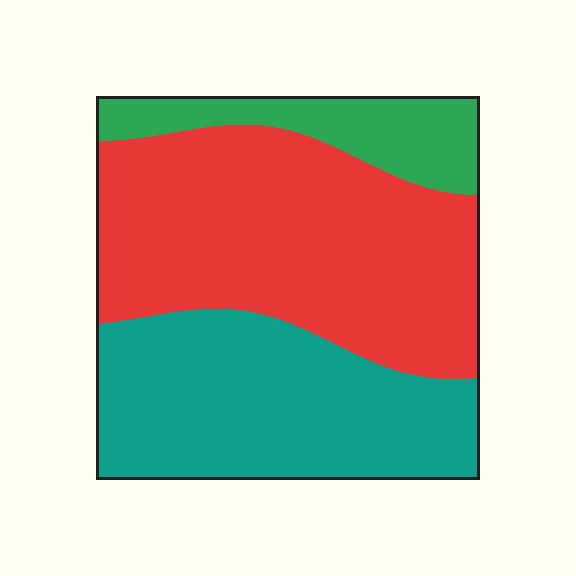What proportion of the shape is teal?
Teal takes up about three eighths (3/8) of the shape.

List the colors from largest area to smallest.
From largest to smallest: red, teal, green.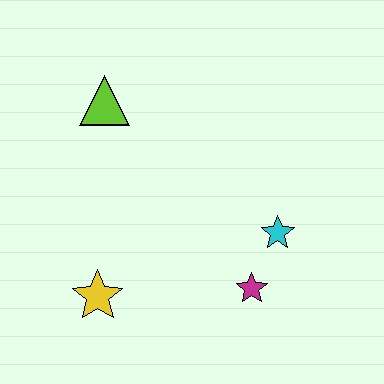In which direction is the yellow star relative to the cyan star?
The yellow star is to the left of the cyan star.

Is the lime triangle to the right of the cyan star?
No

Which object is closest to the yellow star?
The magenta star is closest to the yellow star.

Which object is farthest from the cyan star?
The lime triangle is farthest from the cyan star.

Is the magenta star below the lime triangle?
Yes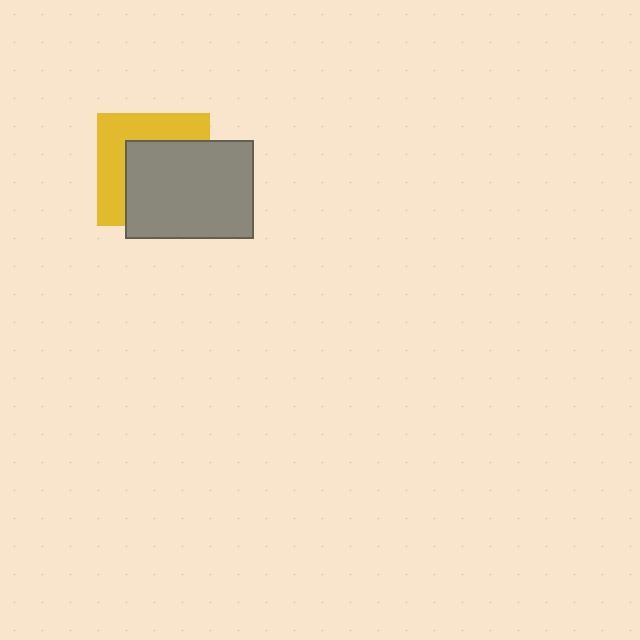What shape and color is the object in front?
The object in front is a gray rectangle.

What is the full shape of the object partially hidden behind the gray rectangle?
The partially hidden object is a yellow square.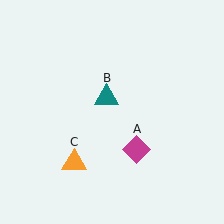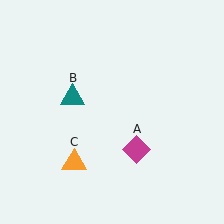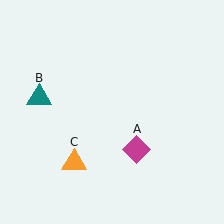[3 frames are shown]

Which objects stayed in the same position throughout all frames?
Magenta diamond (object A) and orange triangle (object C) remained stationary.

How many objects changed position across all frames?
1 object changed position: teal triangle (object B).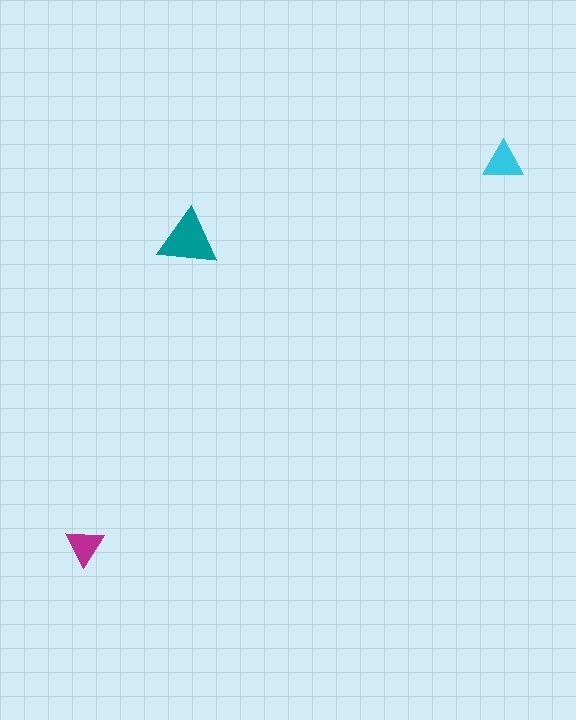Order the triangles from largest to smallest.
the teal one, the cyan one, the magenta one.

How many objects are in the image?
There are 3 objects in the image.